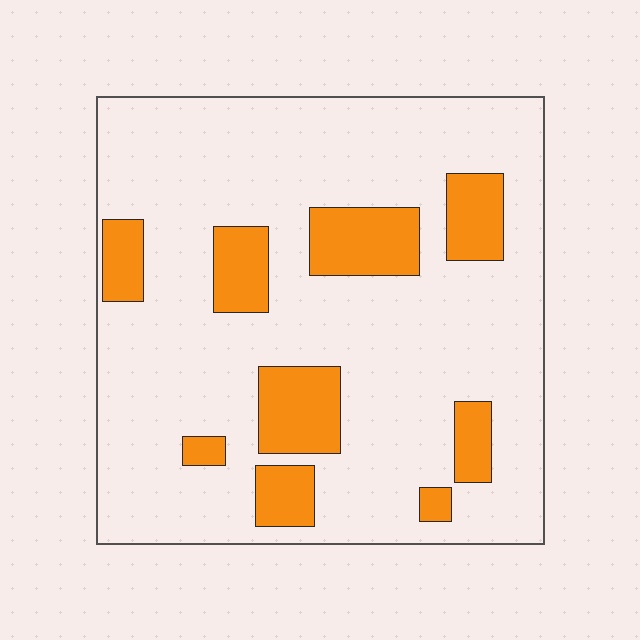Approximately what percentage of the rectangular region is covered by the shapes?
Approximately 20%.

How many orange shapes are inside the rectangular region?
9.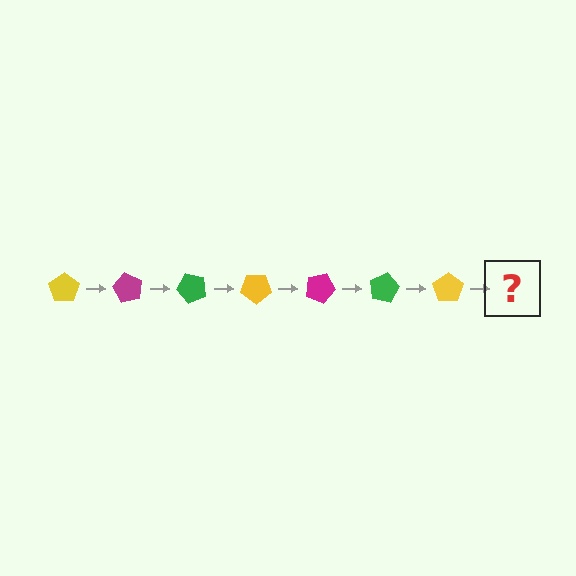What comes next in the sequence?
The next element should be a magenta pentagon, rotated 420 degrees from the start.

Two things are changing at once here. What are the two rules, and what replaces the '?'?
The two rules are that it rotates 60 degrees each step and the color cycles through yellow, magenta, and green. The '?' should be a magenta pentagon, rotated 420 degrees from the start.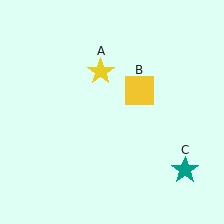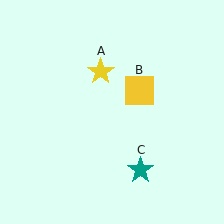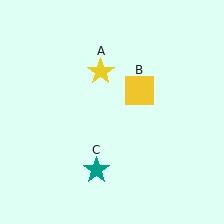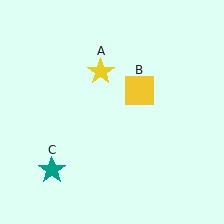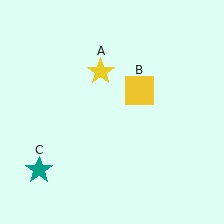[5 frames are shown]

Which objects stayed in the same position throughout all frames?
Yellow star (object A) and yellow square (object B) remained stationary.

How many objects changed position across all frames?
1 object changed position: teal star (object C).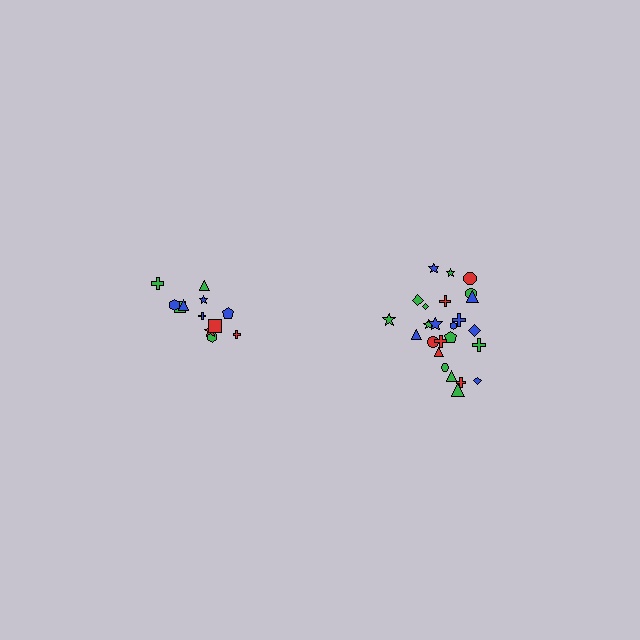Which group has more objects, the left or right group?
The right group.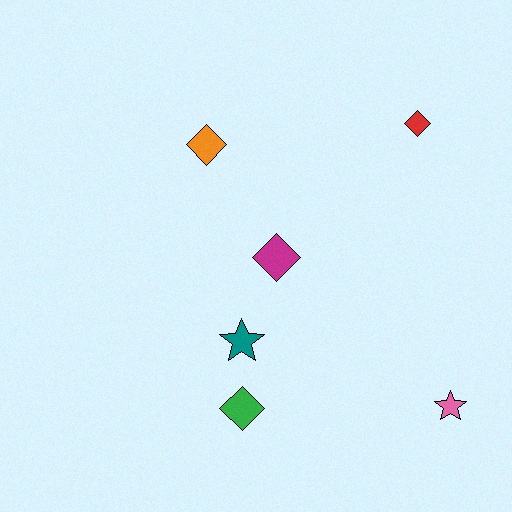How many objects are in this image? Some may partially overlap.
There are 6 objects.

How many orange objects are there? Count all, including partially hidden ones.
There is 1 orange object.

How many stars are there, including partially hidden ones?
There are 2 stars.